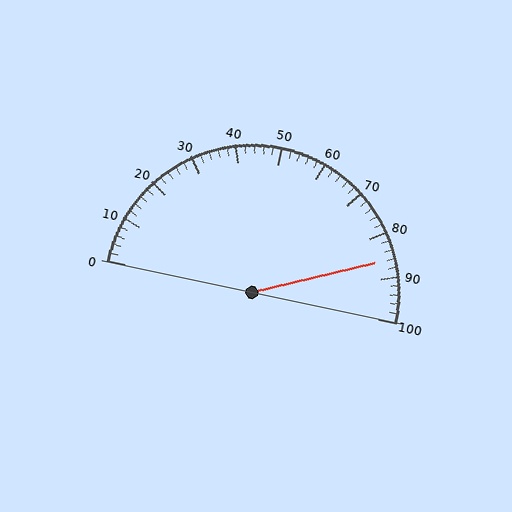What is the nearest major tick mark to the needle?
The nearest major tick mark is 90.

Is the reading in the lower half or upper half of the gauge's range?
The reading is in the upper half of the range (0 to 100).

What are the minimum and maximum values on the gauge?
The gauge ranges from 0 to 100.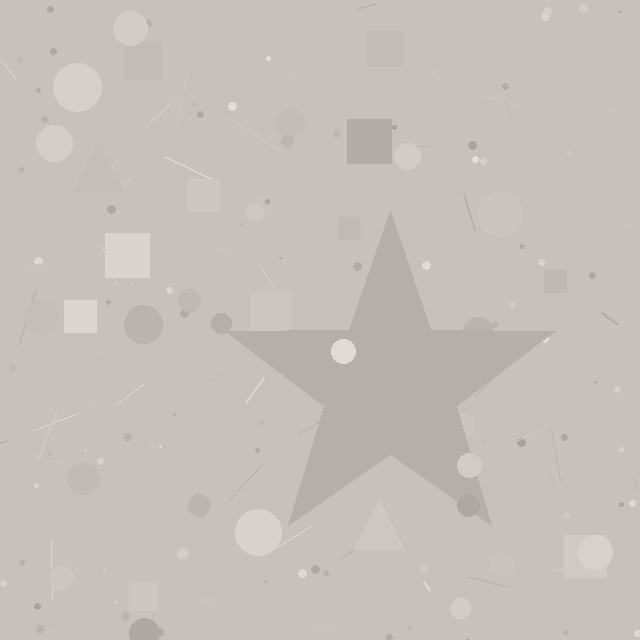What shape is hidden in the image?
A star is hidden in the image.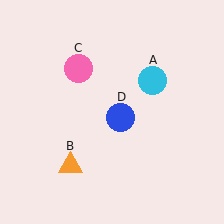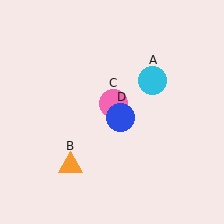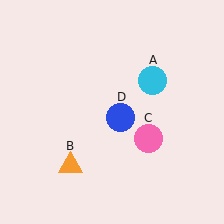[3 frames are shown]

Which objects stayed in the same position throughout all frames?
Cyan circle (object A) and orange triangle (object B) and blue circle (object D) remained stationary.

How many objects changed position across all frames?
1 object changed position: pink circle (object C).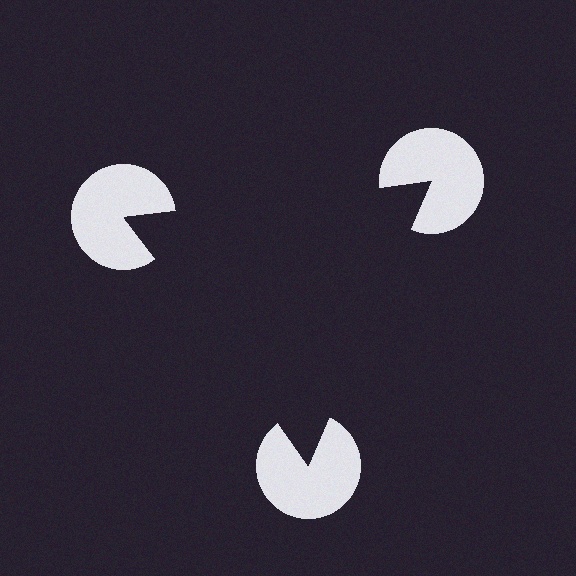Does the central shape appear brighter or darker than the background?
It typically appears slightly darker than the background, even though no actual brightness change is drawn.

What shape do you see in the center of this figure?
An illusory triangle — its edges are inferred from the aligned wedge cuts in the pac-man discs, not physically drawn.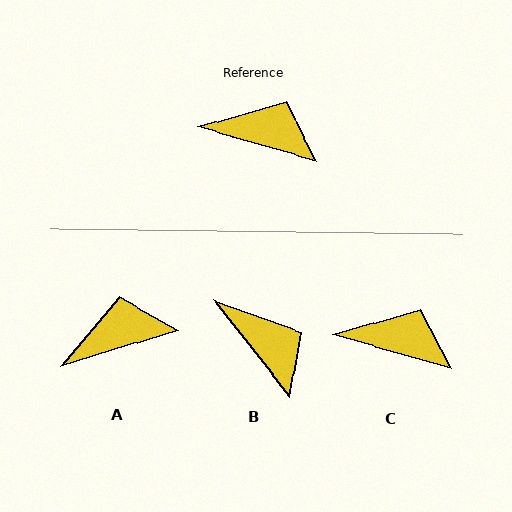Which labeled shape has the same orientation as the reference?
C.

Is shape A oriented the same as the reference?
No, it is off by about 33 degrees.